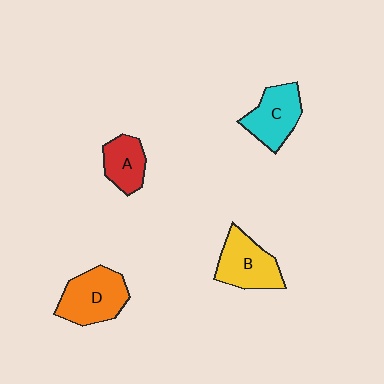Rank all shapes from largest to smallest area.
From largest to smallest: D (orange), B (yellow), C (cyan), A (red).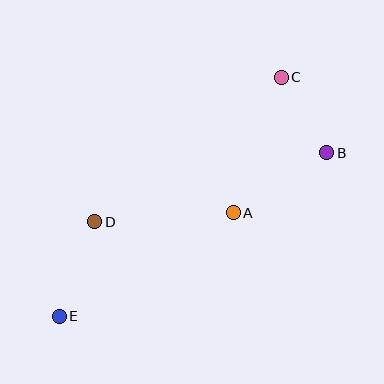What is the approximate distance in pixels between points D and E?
The distance between D and E is approximately 101 pixels.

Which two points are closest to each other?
Points B and C are closest to each other.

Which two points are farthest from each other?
Points C and E are farthest from each other.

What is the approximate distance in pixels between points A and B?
The distance between A and B is approximately 111 pixels.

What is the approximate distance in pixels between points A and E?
The distance between A and E is approximately 202 pixels.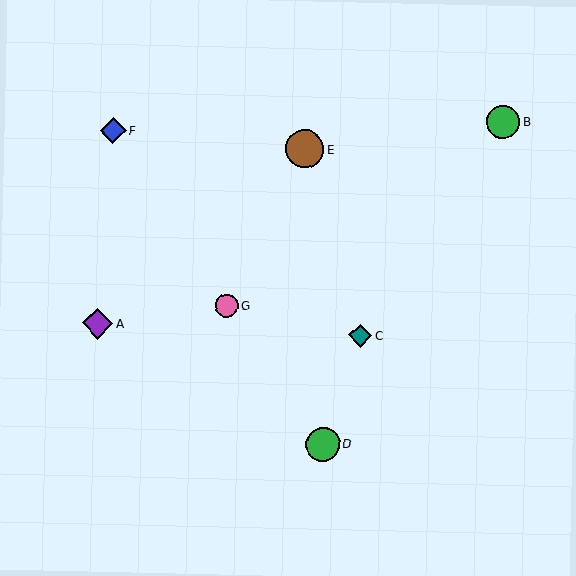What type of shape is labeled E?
Shape E is a brown circle.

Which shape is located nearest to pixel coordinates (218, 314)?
The pink circle (labeled G) at (227, 305) is nearest to that location.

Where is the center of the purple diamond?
The center of the purple diamond is at (98, 324).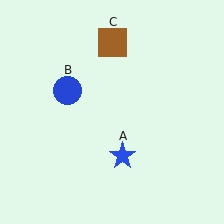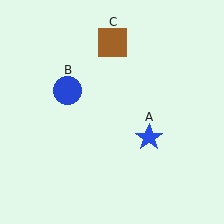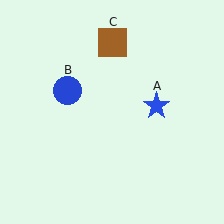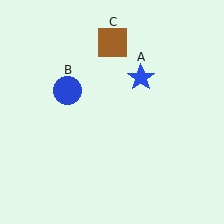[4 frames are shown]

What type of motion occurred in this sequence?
The blue star (object A) rotated counterclockwise around the center of the scene.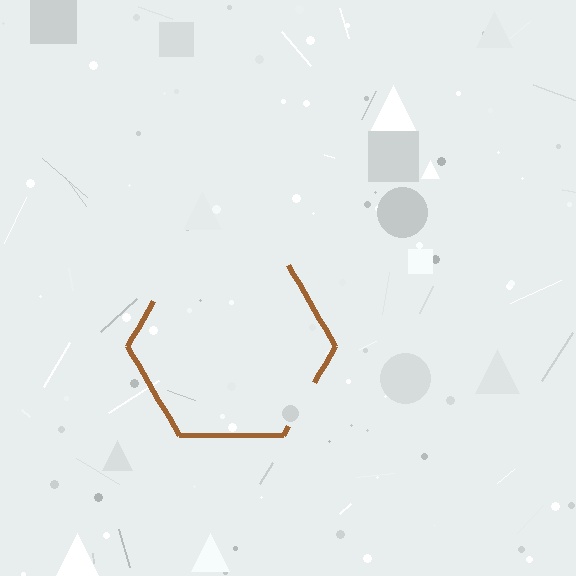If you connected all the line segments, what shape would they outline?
They would outline a hexagon.